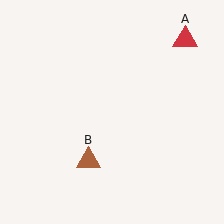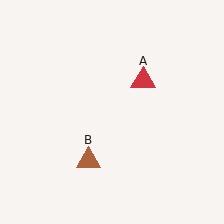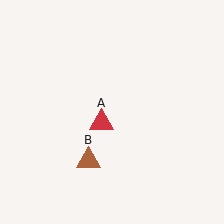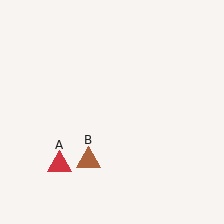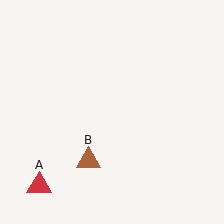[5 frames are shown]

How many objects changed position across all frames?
1 object changed position: red triangle (object A).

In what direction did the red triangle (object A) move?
The red triangle (object A) moved down and to the left.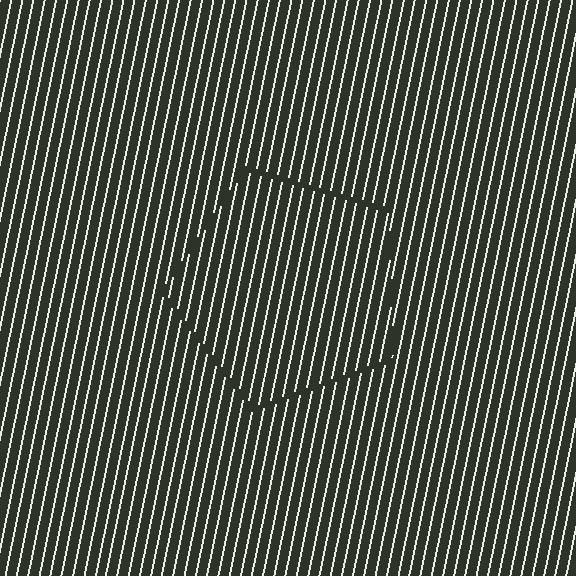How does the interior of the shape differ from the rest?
The interior of the shape contains the same grating, shifted by half a period — the contour is defined by the phase discontinuity where line-ends from the inner and outer gratings abut.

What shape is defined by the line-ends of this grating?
An illusory pentagon. The interior of the shape contains the same grating, shifted by half a period — the contour is defined by the phase discontinuity where line-ends from the inner and outer gratings abut.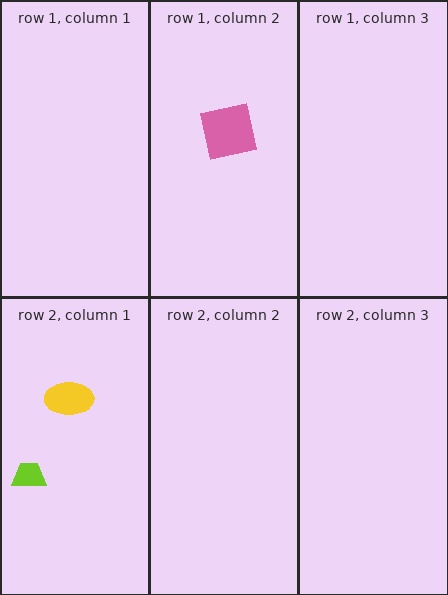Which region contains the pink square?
The row 1, column 2 region.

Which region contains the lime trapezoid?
The row 2, column 1 region.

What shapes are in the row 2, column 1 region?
The lime trapezoid, the yellow ellipse.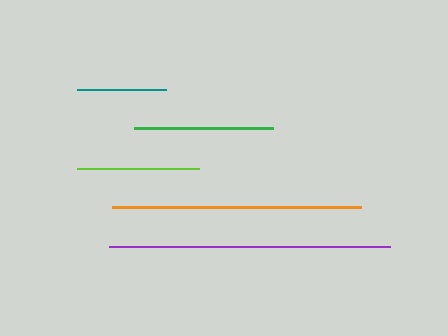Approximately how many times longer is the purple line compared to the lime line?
The purple line is approximately 2.3 times the length of the lime line.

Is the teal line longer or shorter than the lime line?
The lime line is longer than the teal line.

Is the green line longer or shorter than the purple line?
The purple line is longer than the green line.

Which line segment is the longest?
The purple line is the longest at approximately 281 pixels.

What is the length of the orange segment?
The orange segment is approximately 249 pixels long.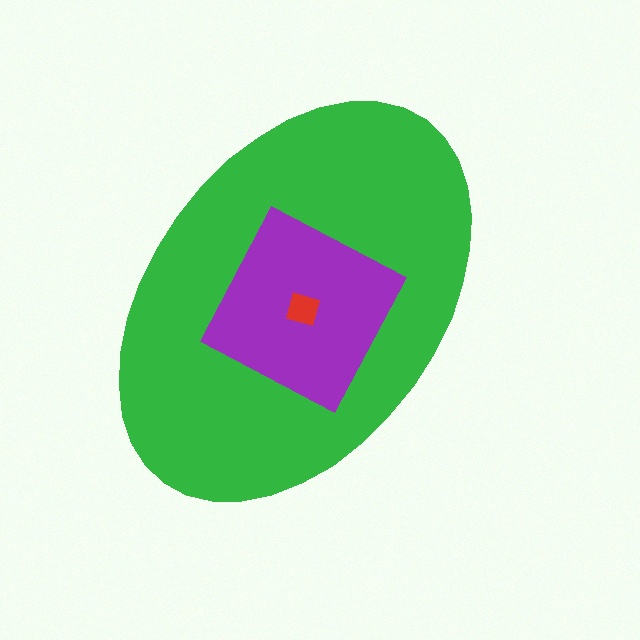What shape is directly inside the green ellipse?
The purple square.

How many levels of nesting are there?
3.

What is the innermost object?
The red diamond.